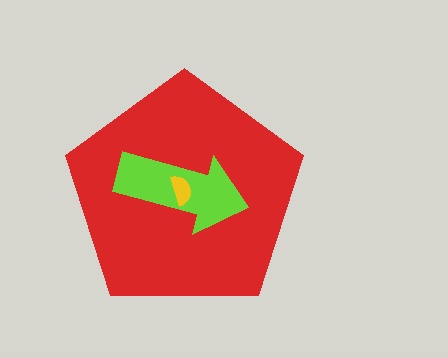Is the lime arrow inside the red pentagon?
Yes.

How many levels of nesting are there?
3.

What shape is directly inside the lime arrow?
The yellow semicircle.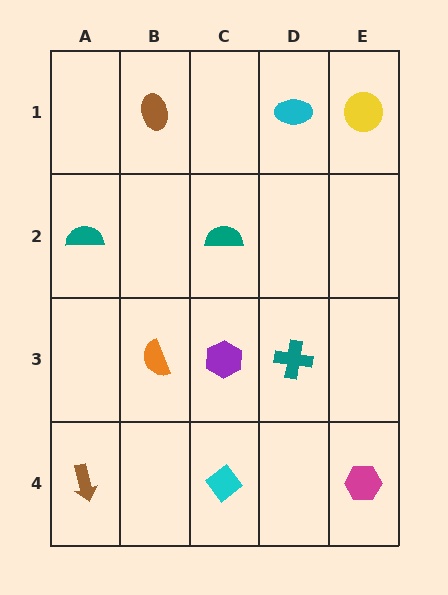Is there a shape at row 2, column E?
No, that cell is empty.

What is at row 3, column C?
A purple hexagon.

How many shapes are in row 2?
2 shapes.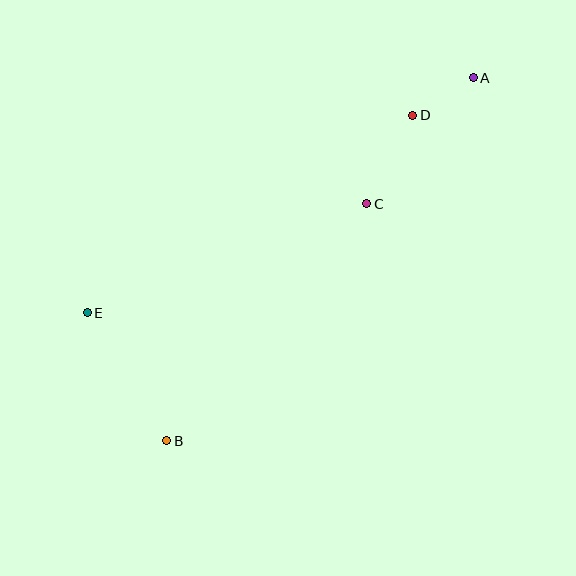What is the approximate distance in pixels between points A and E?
The distance between A and E is approximately 452 pixels.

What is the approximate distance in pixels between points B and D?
The distance between B and D is approximately 408 pixels.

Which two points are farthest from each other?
Points A and B are farthest from each other.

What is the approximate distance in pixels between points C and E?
The distance between C and E is approximately 300 pixels.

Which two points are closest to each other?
Points A and D are closest to each other.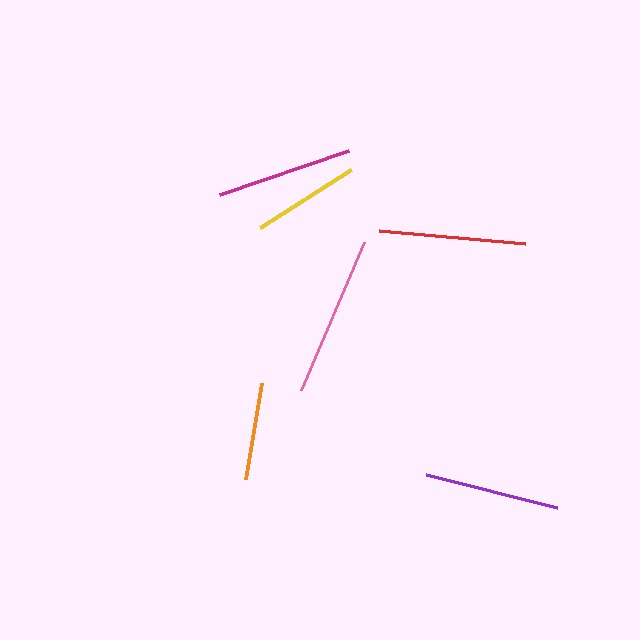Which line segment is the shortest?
The orange line is the shortest at approximately 97 pixels.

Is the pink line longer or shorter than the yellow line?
The pink line is longer than the yellow line.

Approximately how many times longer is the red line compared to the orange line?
The red line is approximately 1.5 times the length of the orange line.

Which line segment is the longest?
The pink line is the longest at approximately 161 pixels.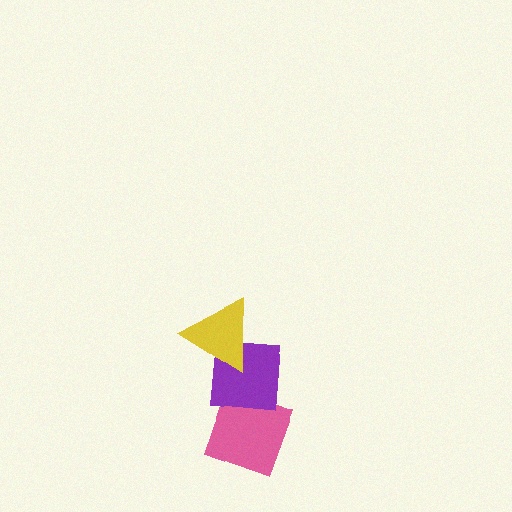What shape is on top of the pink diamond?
The purple square is on top of the pink diamond.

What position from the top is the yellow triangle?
The yellow triangle is 1st from the top.